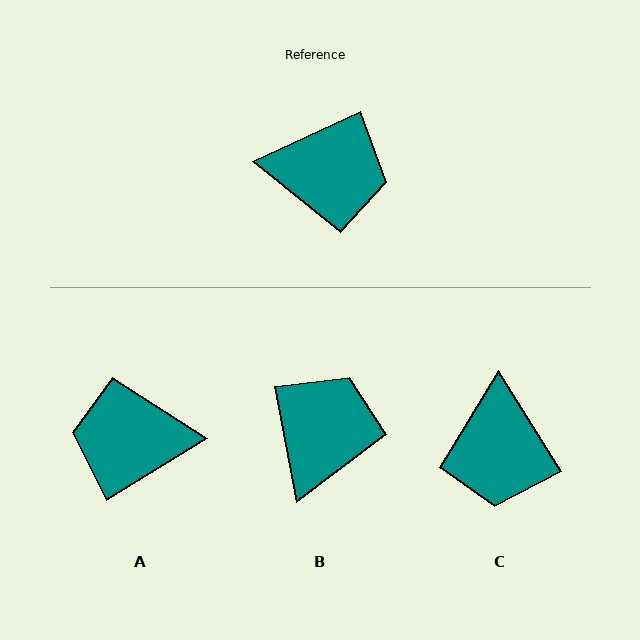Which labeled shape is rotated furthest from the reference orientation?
A, about 174 degrees away.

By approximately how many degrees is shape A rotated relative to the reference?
Approximately 174 degrees clockwise.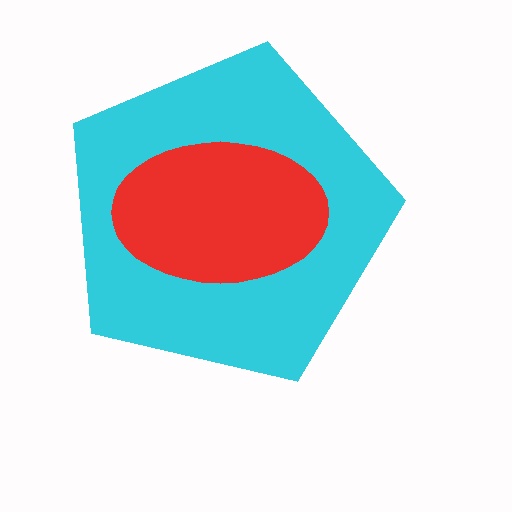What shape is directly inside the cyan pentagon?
The red ellipse.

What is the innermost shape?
The red ellipse.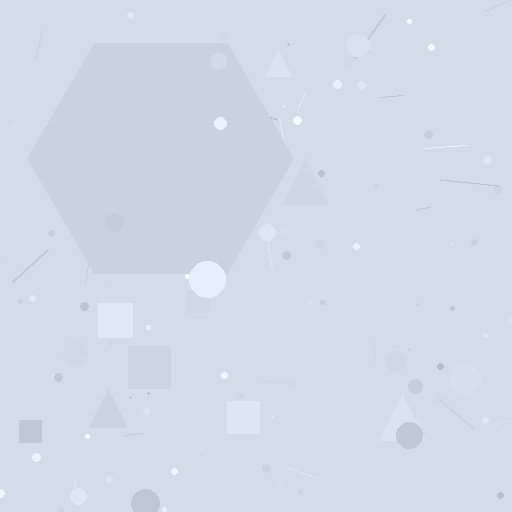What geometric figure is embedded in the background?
A hexagon is embedded in the background.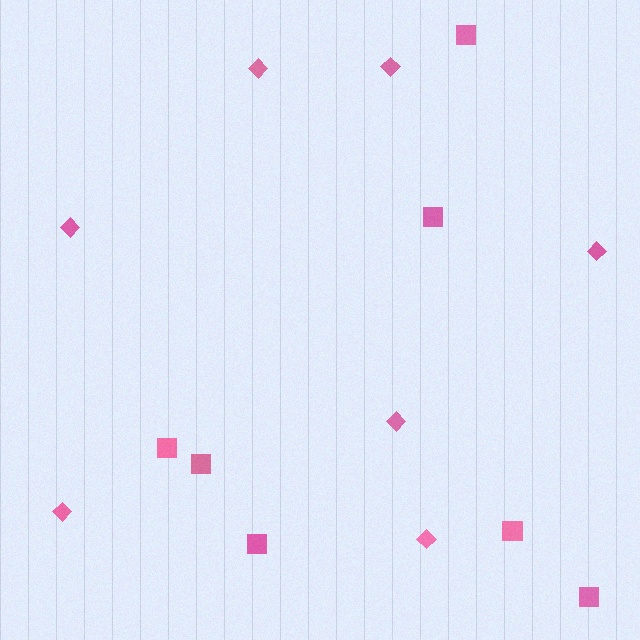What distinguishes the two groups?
There are 2 groups: one group of squares (7) and one group of diamonds (7).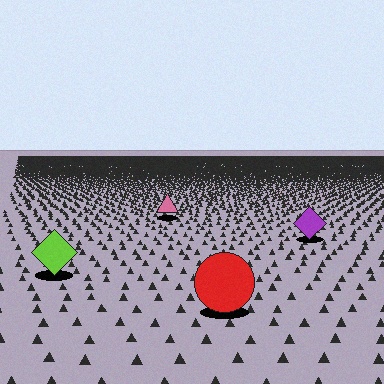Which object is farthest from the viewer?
The pink triangle is farthest from the viewer. It appears smaller and the ground texture around it is denser.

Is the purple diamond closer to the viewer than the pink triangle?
Yes. The purple diamond is closer — you can tell from the texture gradient: the ground texture is coarser near it.